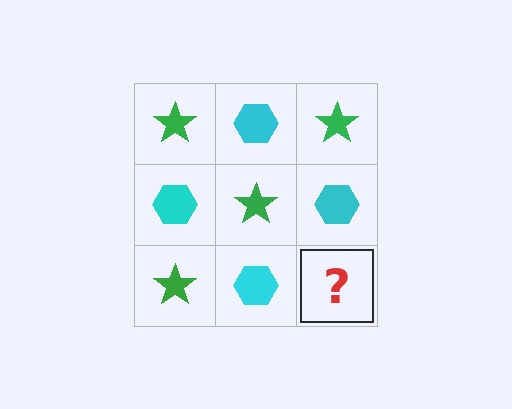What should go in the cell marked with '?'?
The missing cell should contain a green star.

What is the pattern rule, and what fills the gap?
The rule is that it alternates green star and cyan hexagon in a checkerboard pattern. The gap should be filled with a green star.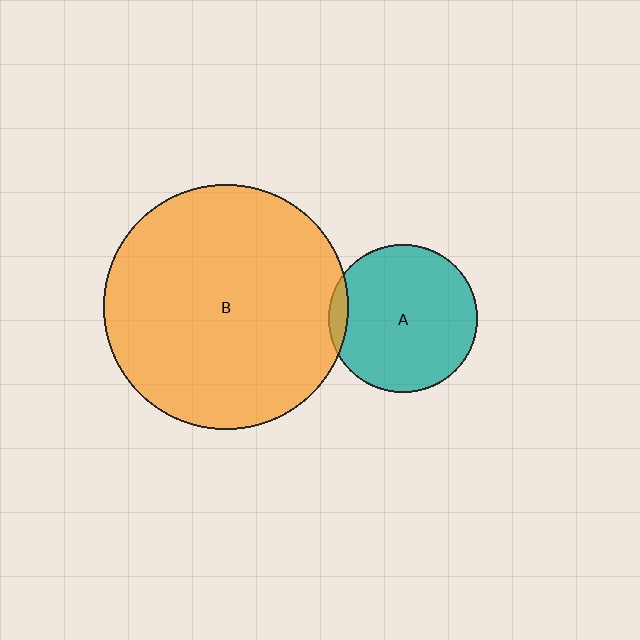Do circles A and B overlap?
Yes.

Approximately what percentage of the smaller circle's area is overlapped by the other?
Approximately 5%.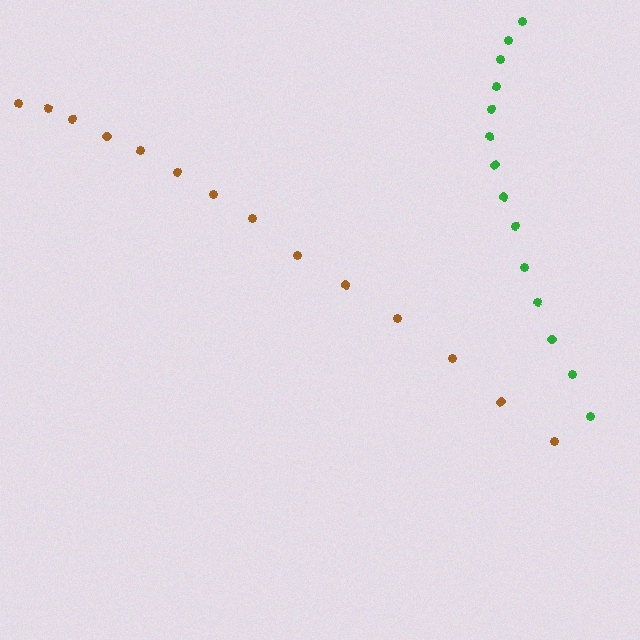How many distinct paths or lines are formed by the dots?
There are 2 distinct paths.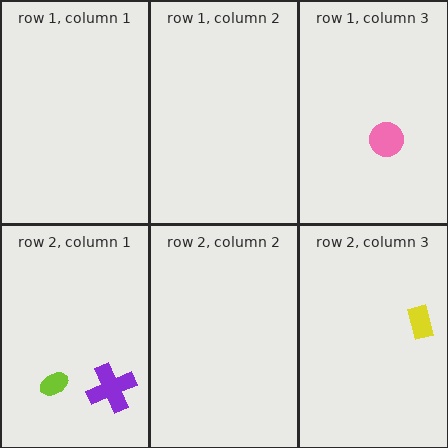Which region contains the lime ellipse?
The row 2, column 1 region.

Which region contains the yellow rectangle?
The row 2, column 3 region.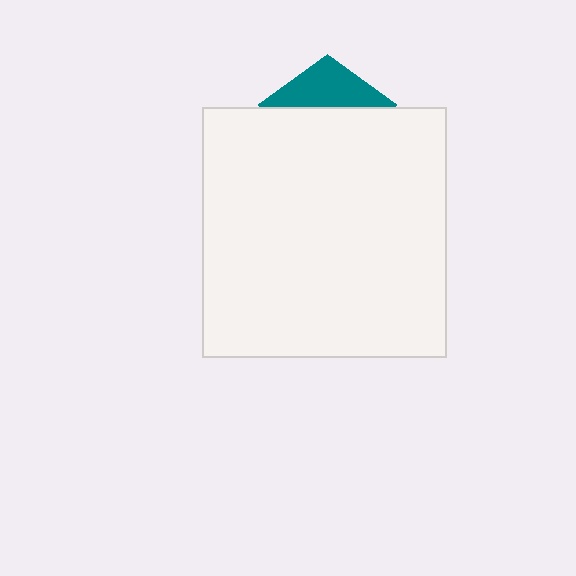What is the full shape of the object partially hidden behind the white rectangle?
The partially hidden object is a teal pentagon.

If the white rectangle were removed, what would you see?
You would see the complete teal pentagon.